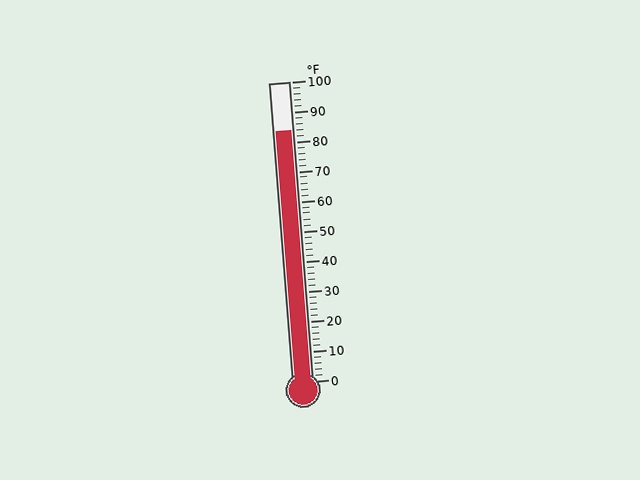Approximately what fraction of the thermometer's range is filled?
The thermometer is filled to approximately 85% of its range.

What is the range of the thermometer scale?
The thermometer scale ranges from 0°F to 100°F.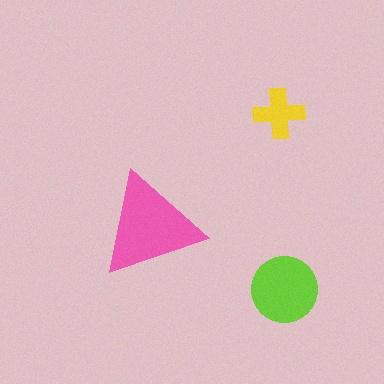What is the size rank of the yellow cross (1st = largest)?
3rd.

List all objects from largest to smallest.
The pink triangle, the lime circle, the yellow cross.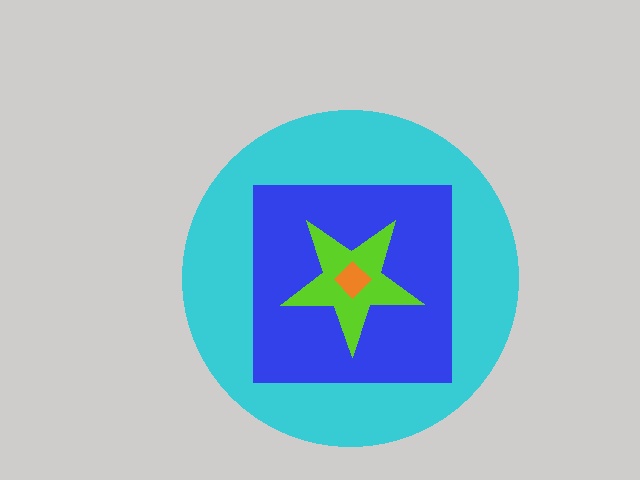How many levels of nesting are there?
4.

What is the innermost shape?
The orange diamond.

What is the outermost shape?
The cyan circle.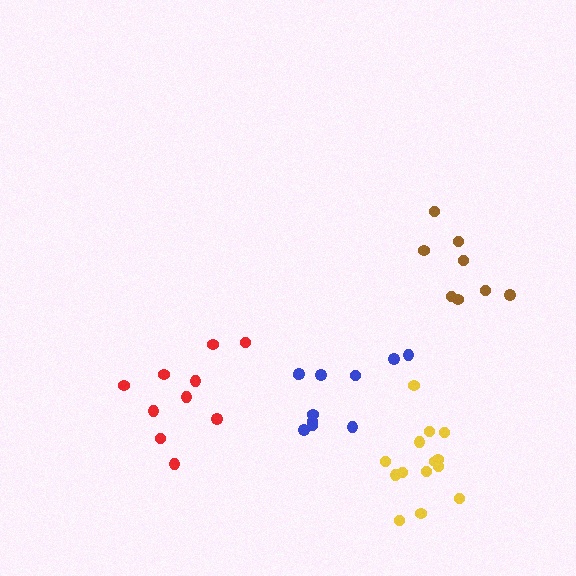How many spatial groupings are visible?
There are 4 spatial groupings.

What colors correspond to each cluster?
The clusters are colored: red, blue, brown, yellow.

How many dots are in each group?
Group 1: 10 dots, Group 2: 11 dots, Group 3: 8 dots, Group 4: 14 dots (43 total).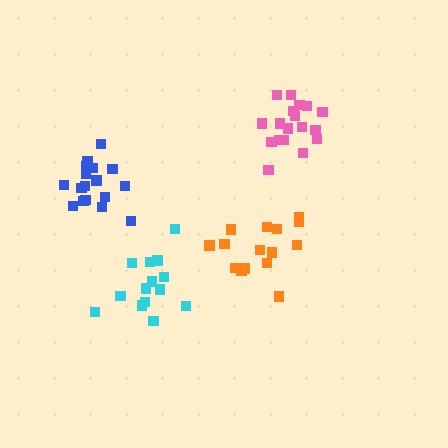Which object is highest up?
The pink cluster is topmost.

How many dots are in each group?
Group 1: 18 dots, Group 2: 15 dots, Group 3: 18 dots, Group 4: 14 dots (65 total).